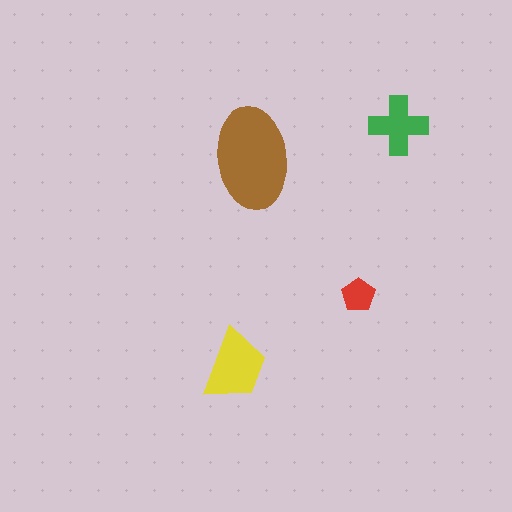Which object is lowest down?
The yellow trapezoid is bottommost.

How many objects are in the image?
There are 4 objects in the image.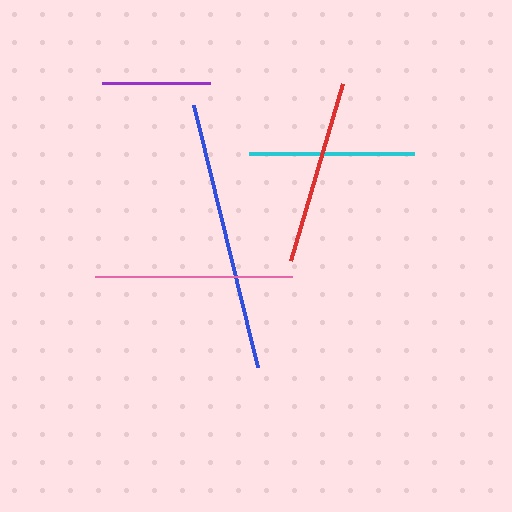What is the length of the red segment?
The red segment is approximately 184 pixels long.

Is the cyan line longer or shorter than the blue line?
The blue line is longer than the cyan line.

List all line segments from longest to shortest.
From longest to shortest: blue, pink, red, cyan, purple.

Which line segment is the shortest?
The purple line is the shortest at approximately 109 pixels.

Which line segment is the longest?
The blue line is the longest at approximately 270 pixels.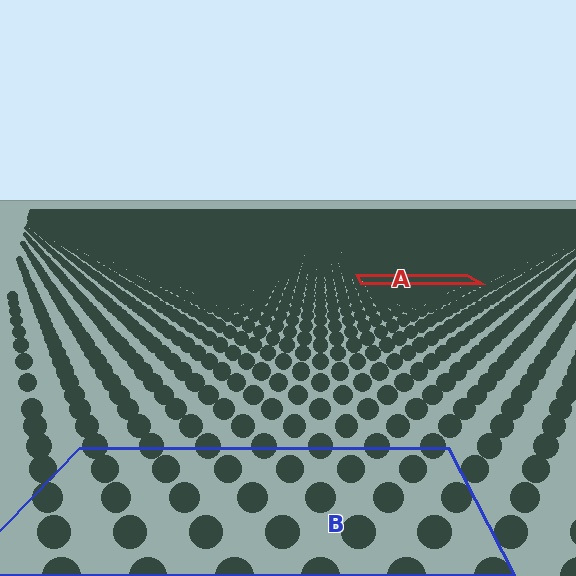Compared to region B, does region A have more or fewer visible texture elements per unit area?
Region A has more texture elements per unit area — they are packed more densely because it is farther away.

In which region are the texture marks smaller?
The texture marks are smaller in region A, because it is farther away.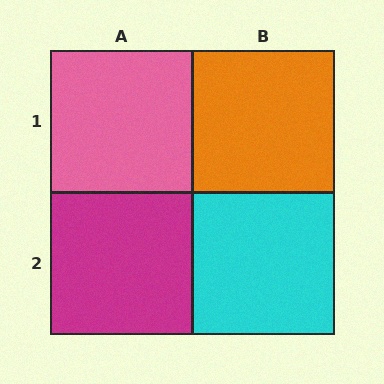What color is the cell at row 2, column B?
Cyan.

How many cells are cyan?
1 cell is cyan.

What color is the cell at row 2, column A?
Magenta.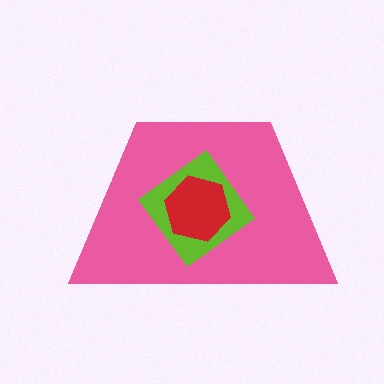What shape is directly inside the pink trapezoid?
The lime diamond.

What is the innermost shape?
The red hexagon.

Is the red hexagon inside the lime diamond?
Yes.